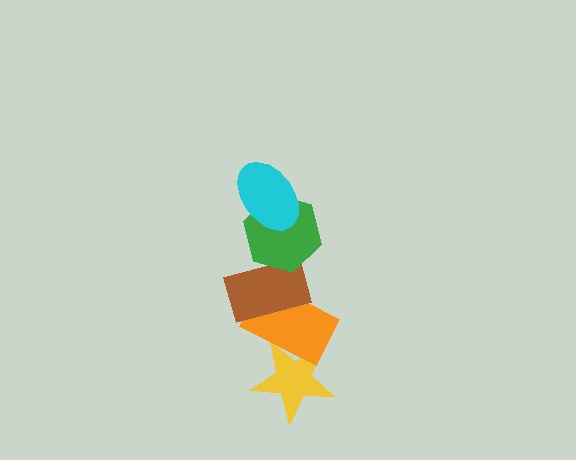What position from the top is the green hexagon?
The green hexagon is 2nd from the top.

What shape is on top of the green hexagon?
The cyan ellipse is on top of the green hexagon.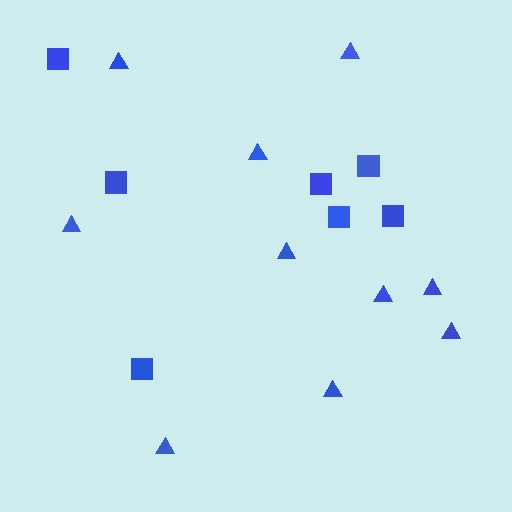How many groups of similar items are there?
There are 2 groups: one group of triangles (10) and one group of squares (7).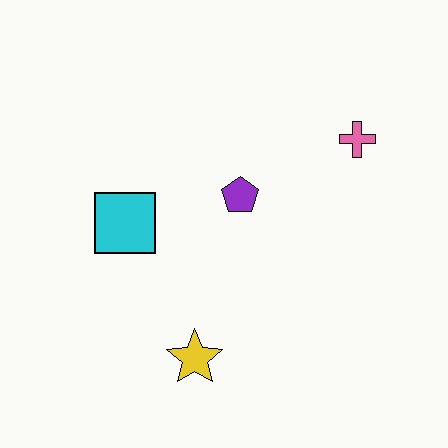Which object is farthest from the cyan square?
The pink cross is farthest from the cyan square.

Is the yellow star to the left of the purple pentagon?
Yes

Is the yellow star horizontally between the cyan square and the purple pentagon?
Yes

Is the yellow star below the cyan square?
Yes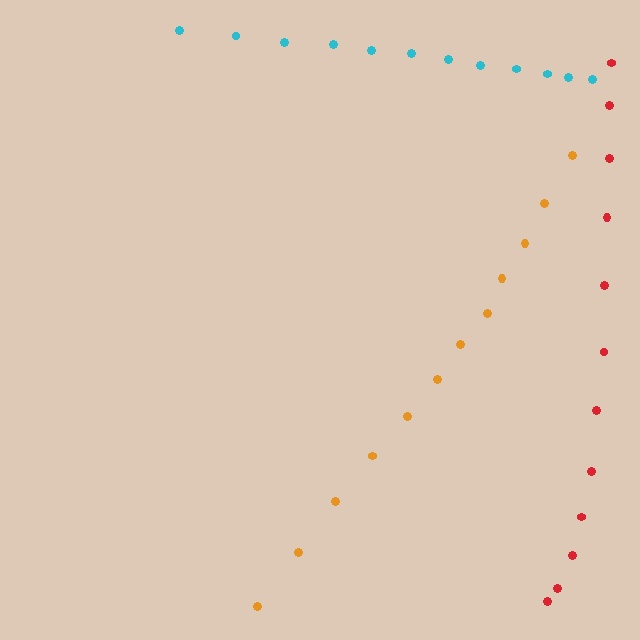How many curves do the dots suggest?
There are 3 distinct paths.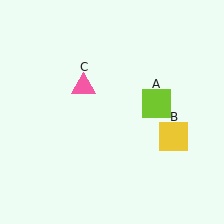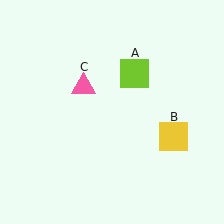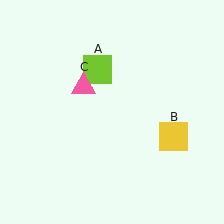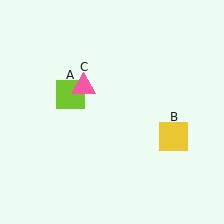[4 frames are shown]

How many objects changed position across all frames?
1 object changed position: lime square (object A).